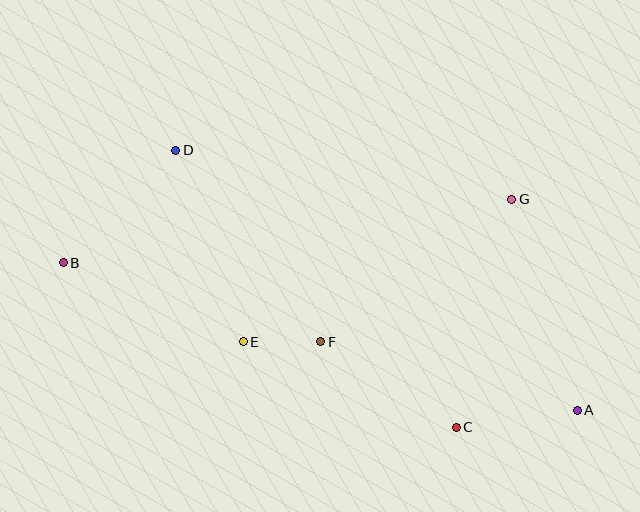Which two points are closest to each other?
Points E and F are closest to each other.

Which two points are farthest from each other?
Points A and B are farthest from each other.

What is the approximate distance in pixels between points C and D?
The distance between C and D is approximately 394 pixels.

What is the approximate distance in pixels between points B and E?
The distance between B and E is approximately 197 pixels.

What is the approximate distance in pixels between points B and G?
The distance between B and G is approximately 453 pixels.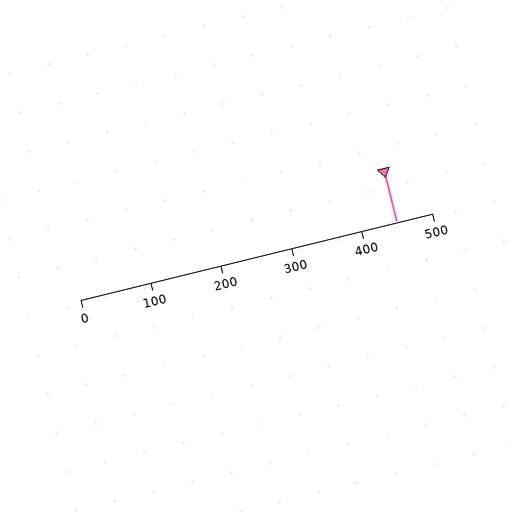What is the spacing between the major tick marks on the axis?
The major ticks are spaced 100 apart.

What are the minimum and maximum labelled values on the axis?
The axis runs from 0 to 500.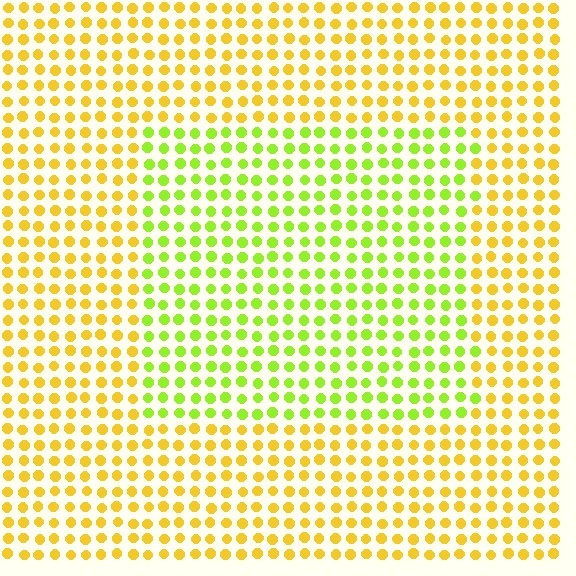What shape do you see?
I see a rectangle.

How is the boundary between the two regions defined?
The boundary is defined purely by a slight shift in hue (about 41 degrees). Spacing, size, and orientation are identical on both sides.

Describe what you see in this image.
The image is filled with small yellow elements in a uniform arrangement. A rectangle-shaped region is visible where the elements are tinted to a slightly different hue, forming a subtle color boundary.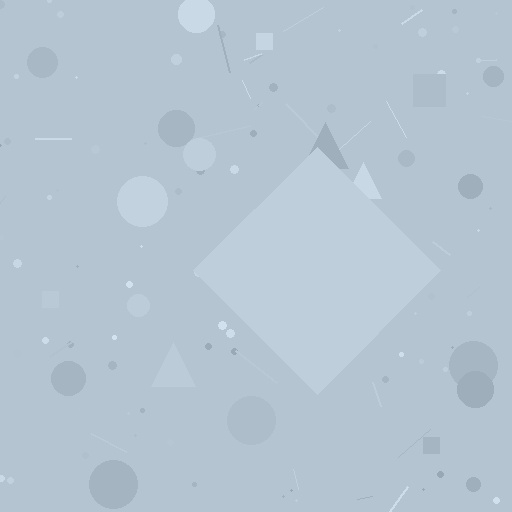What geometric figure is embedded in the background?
A diamond is embedded in the background.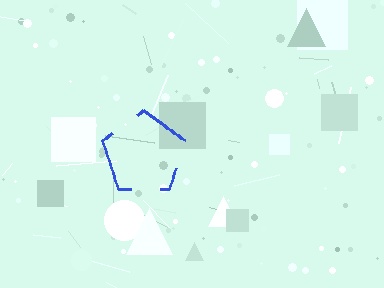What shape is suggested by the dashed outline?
The dashed outline suggests a pentagon.